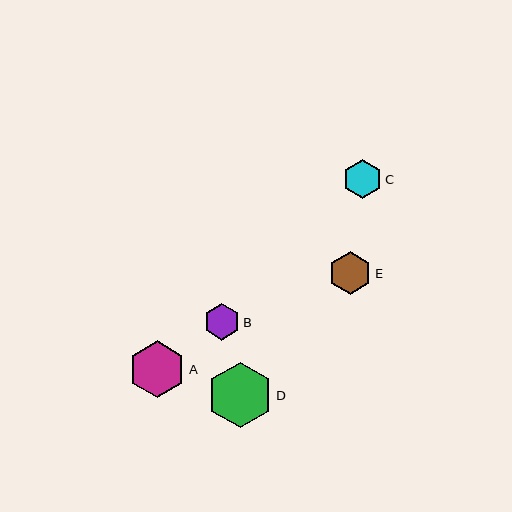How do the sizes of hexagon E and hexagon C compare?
Hexagon E and hexagon C are approximately the same size.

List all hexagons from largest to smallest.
From largest to smallest: D, A, E, C, B.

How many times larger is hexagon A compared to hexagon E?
Hexagon A is approximately 1.3 times the size of hexagon E.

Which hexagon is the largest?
Hexagon D is the largest with a size of approximately 65 pixels.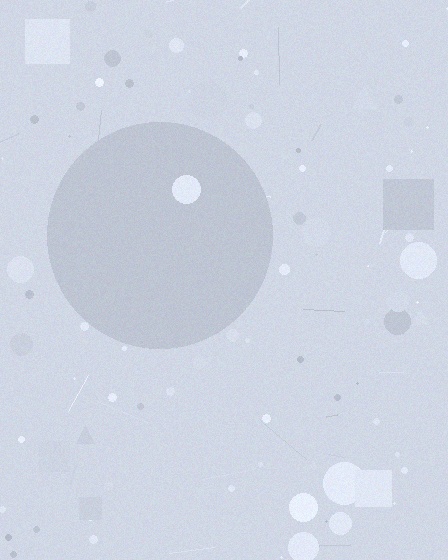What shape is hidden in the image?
A circle is hidden in the image.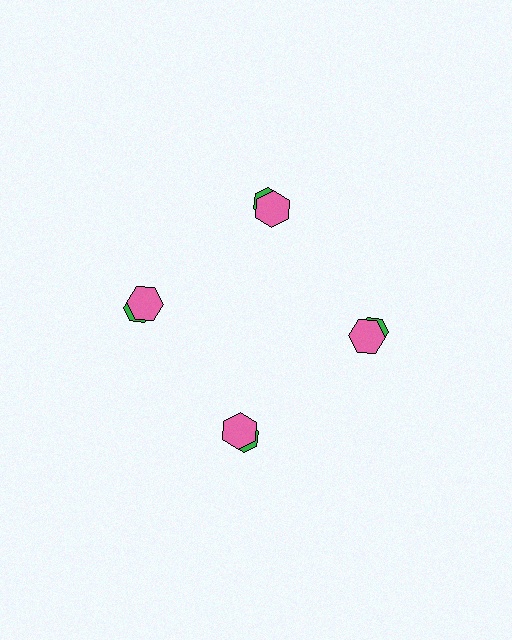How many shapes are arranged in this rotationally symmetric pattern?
There are 8 shapes, arranged in 4 groups of 2.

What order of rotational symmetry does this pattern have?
This pattern has 4-fold rotational symmetry.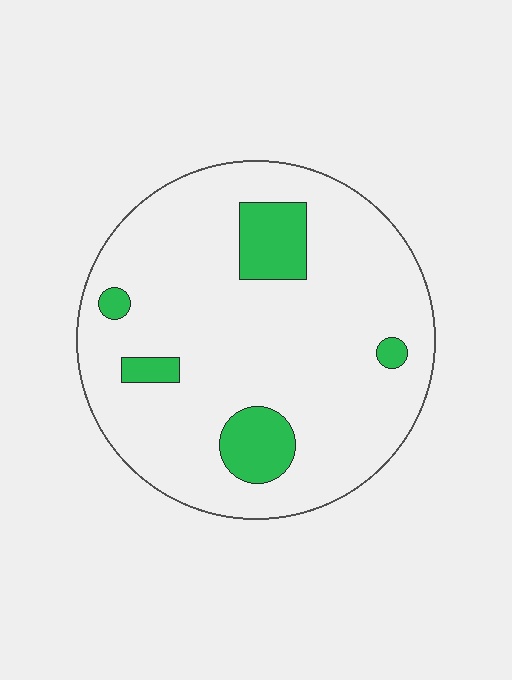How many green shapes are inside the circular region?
5.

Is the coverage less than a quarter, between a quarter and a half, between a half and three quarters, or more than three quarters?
Less than a quarter.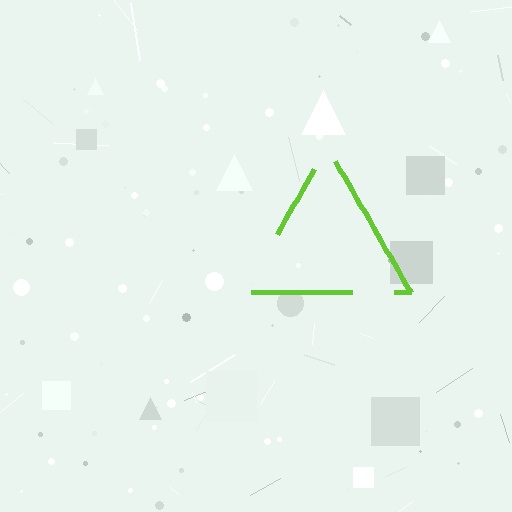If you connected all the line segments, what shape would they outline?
They would outline a triangle.